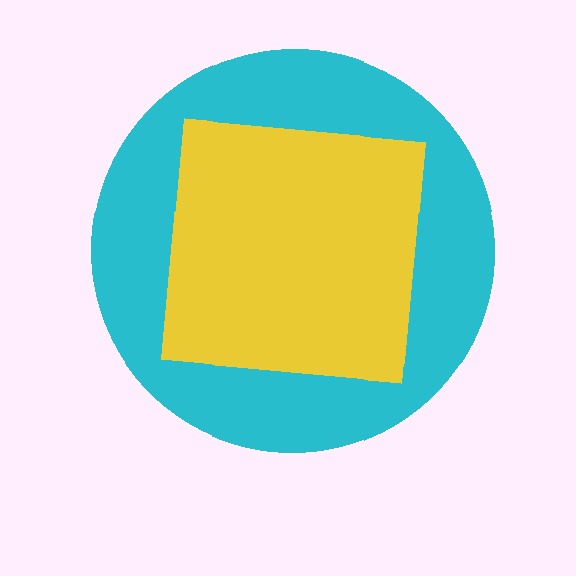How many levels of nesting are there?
2.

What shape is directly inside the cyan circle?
The yellow square.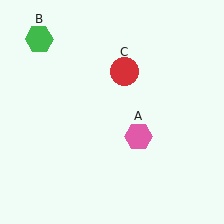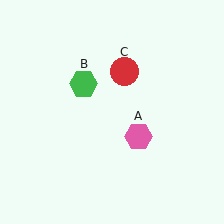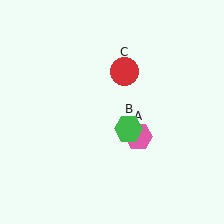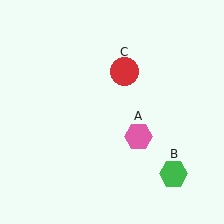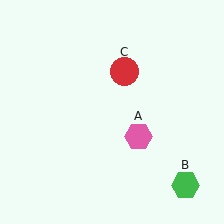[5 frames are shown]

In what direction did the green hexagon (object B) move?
The green hexagon (object B) moved down and to the right.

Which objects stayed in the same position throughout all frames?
Pink hexagon (object A) and red circle (object C) remained stationary.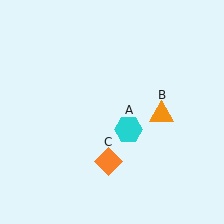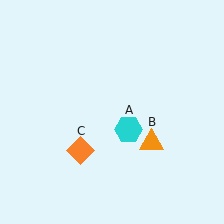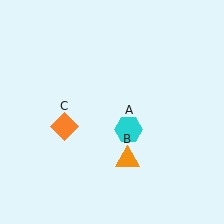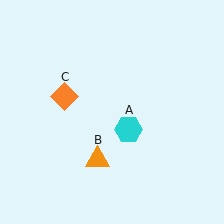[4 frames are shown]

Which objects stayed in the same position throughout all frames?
Cyan hexagon (object A) remained stationary.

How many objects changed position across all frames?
2 objects changed position: orange triangle (object B), orange diamond (object C).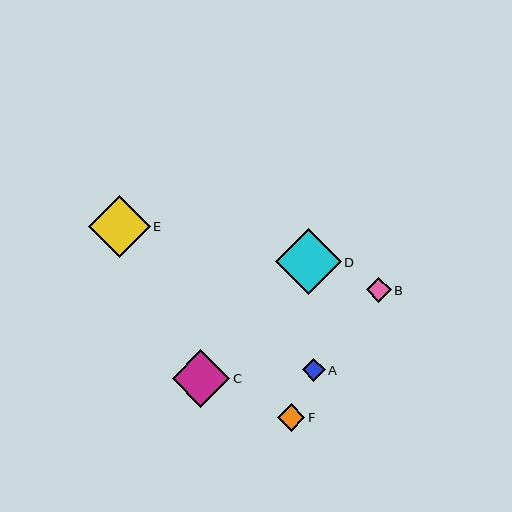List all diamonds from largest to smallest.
From largest to smallest: D, E, C, F, B, A.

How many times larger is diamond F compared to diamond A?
Diamond F is approximately 1.2 times the size of diamond A.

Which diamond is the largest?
Diamond D is the largest with a size of approximately 66 pixels.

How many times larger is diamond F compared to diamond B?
Diamond F is approximately 1.1 times the size of diamond B.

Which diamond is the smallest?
Diamond A is the smallest with a size of approximately 23 pixels.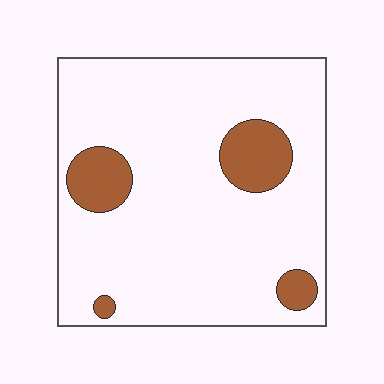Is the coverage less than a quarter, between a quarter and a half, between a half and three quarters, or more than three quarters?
Less than a quarter.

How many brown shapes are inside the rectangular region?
4.